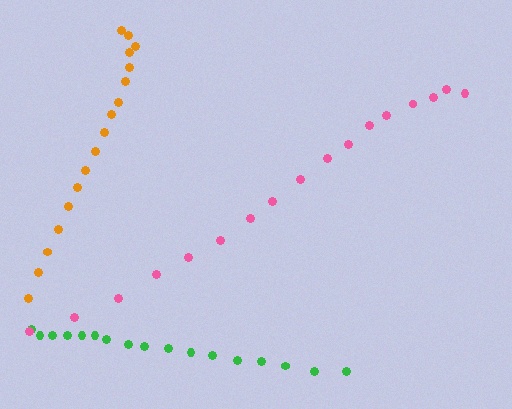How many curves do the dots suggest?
There are 3 distinct paths.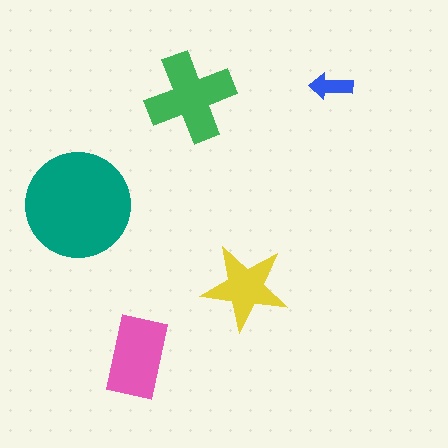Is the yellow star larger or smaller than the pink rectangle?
Smaller.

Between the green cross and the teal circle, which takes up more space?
The teal circle.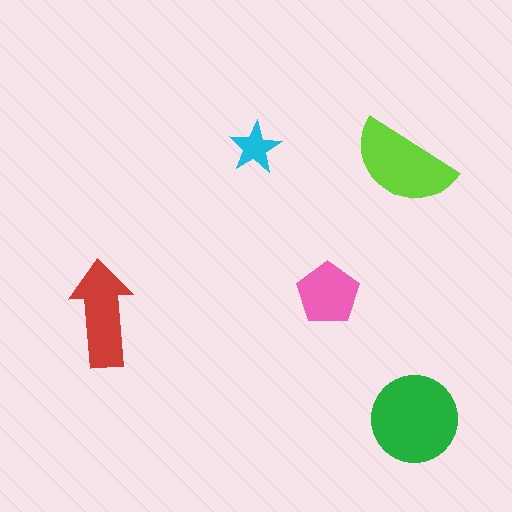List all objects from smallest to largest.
The cyan star, the pink pentagon, the red arrow, the lime semicircle, the green circle.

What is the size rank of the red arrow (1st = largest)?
3rd.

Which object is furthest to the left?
The red arrow is leftmost.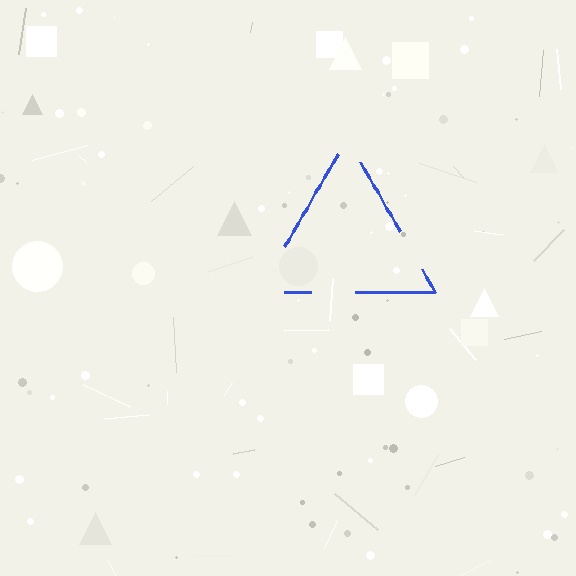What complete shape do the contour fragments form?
The contour fragments form a triangle.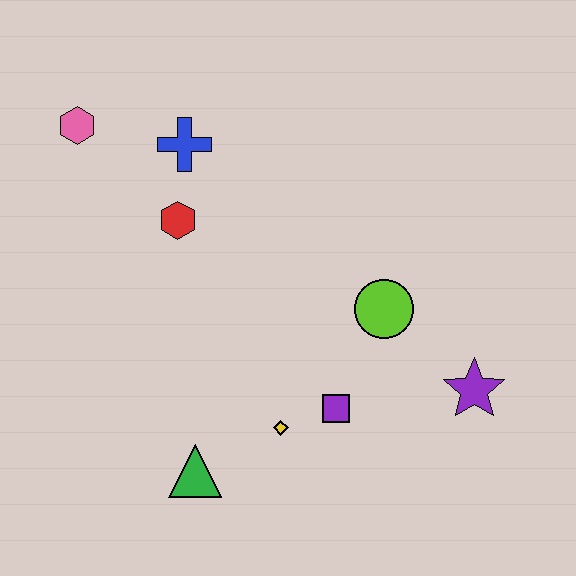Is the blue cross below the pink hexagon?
Yes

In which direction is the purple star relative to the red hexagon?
The purple star is to the right of the red hexagon.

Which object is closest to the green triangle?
The yellow diamond is closest to the green triangle.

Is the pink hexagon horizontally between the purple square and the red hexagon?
No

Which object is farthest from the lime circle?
The pink hexagon is farthest from the lime circle.